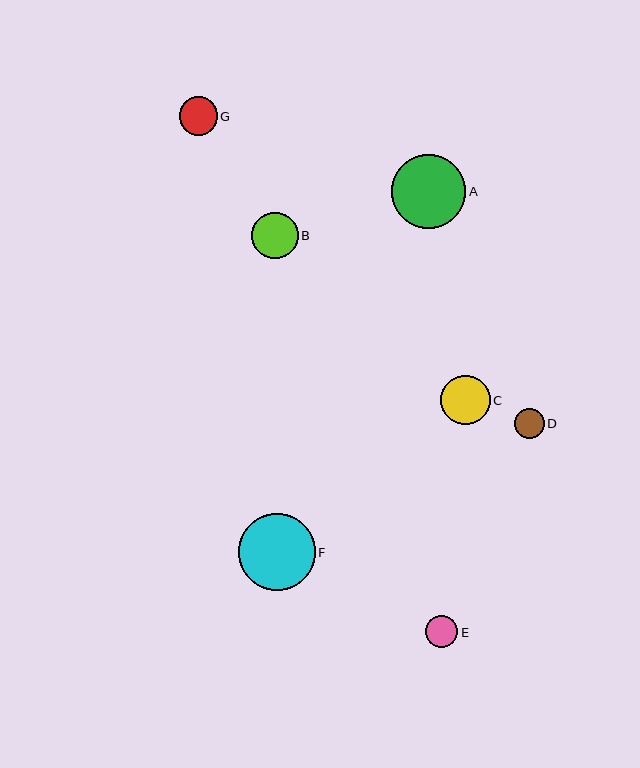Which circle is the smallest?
Circle D is the smallest with a size of approximately 29 pixels.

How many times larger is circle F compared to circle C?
Circle F is approximately 1.5 times the size of circle C.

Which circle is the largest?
Circle F is the largest with a size of approximately 77 pixels.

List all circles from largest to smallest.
From largest to smallest: F, A, C, B, G, E, D.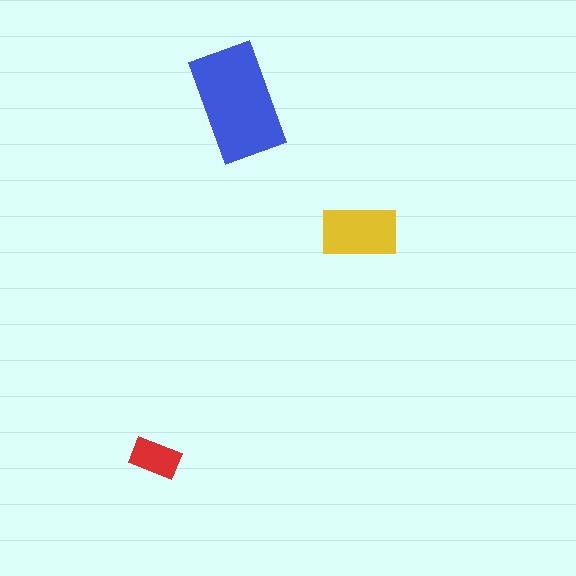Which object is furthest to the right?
The yellow rectangle is rightmost.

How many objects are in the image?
There are 3 objects in the image.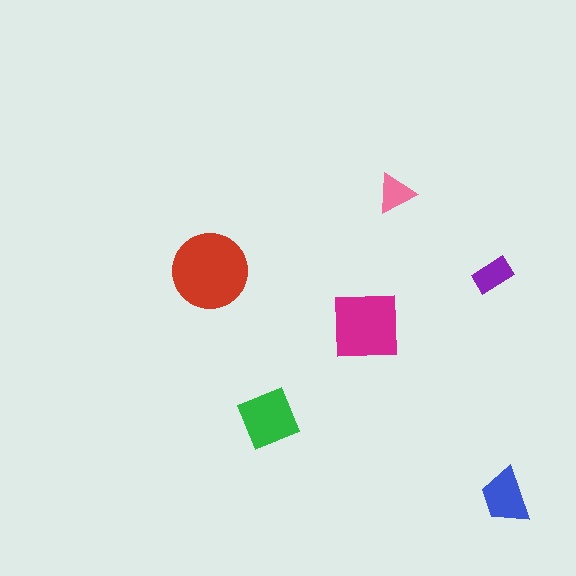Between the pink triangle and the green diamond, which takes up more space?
The green diamond.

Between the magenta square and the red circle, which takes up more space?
The red circle.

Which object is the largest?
The red circle.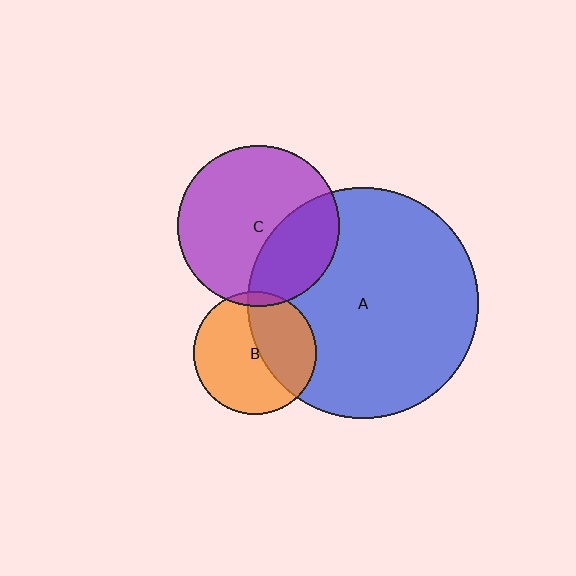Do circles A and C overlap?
Yes.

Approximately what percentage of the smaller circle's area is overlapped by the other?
Approximately 30%.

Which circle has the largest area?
Circle A (blue).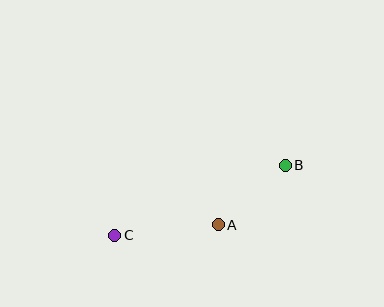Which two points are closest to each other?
Points A and B are closest to each other.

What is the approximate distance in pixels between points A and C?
The distance between A and C is approximately 104 pixels.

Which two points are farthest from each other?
Points B and C are farthest from each other.